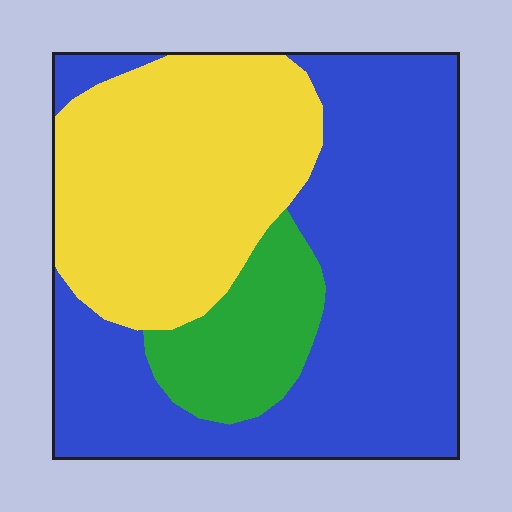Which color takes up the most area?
Blue, at roughly 50%.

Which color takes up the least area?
Green, at roughly 15%.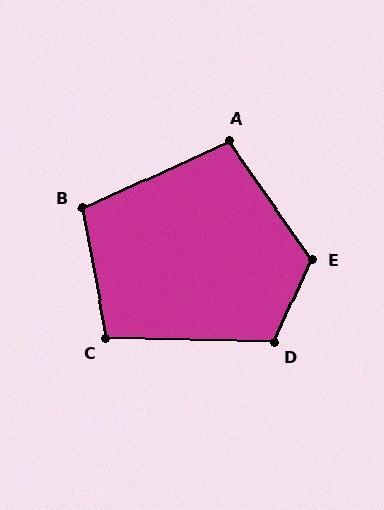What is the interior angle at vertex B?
Approximately 104 degrees (obtuse).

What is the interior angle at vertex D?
Approximately 113 degrees (obtuse).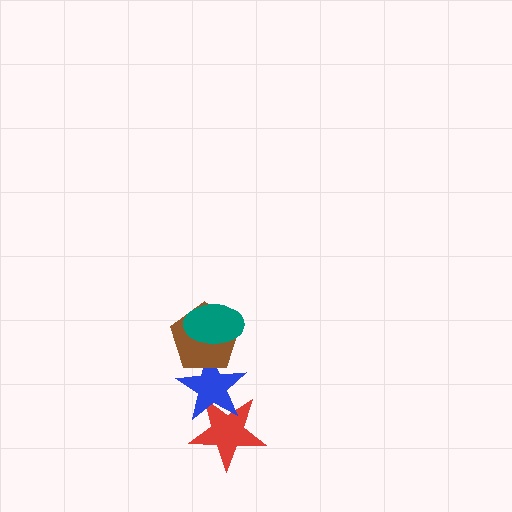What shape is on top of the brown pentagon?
The teal ellipse is on top of the brown pentagon.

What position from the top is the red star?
The red star is 4th from the top.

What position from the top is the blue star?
The blue star is 3rd from the top.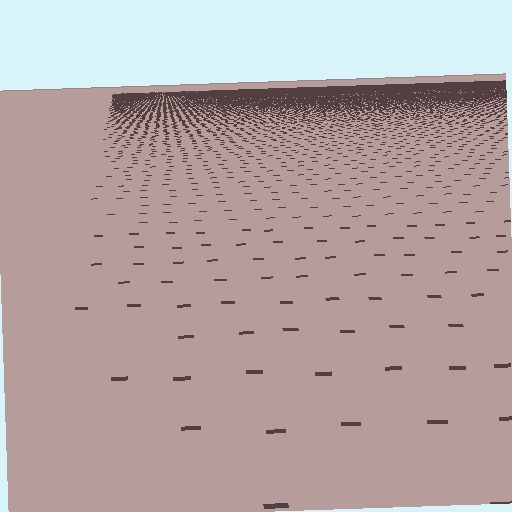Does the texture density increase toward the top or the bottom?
Density increases toward the top.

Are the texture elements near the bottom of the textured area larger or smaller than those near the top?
Larger. Near the bottom, elements are closer to the viewer and appear at a bigger on-screen size.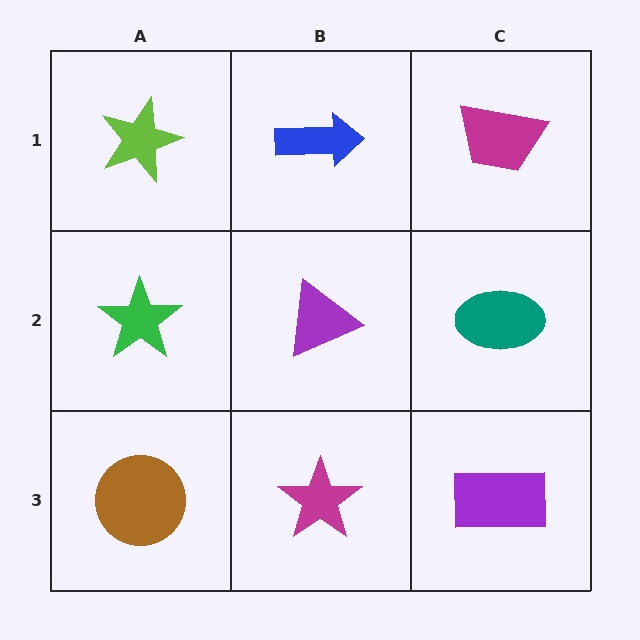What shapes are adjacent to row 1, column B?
A purple triangle (row 2, column B), a lime star (row 1, column A), a magenta trapezoid (row 1, column C).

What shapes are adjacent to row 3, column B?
A purple triangle (row 2, column B), a brown circle (row 3, column A), a purple rectangle (row 3, column C).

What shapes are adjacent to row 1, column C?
A teal ellipse (row 2, column C), a blue arrow (row 1, column B).